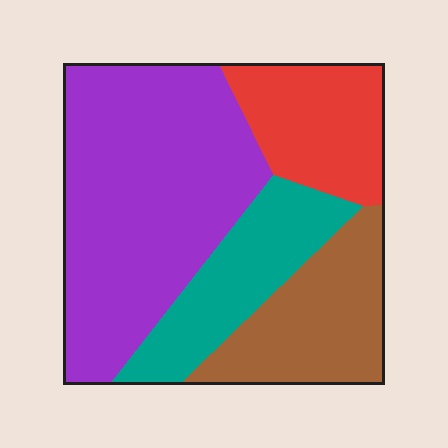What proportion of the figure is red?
Red covers 17% of the figure.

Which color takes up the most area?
Purple, at roughly 45%.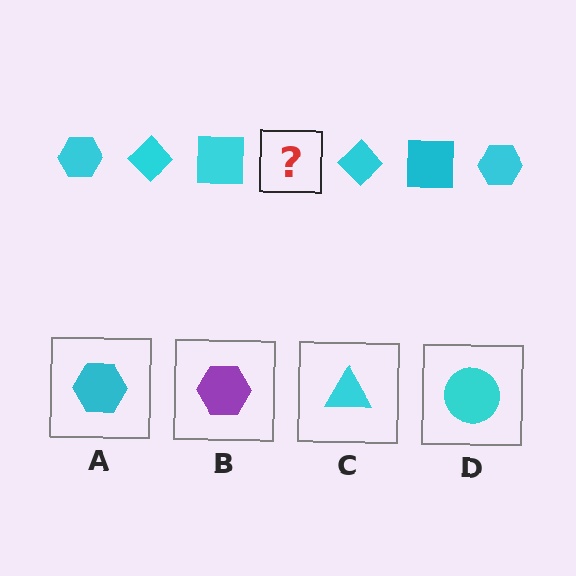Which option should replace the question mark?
Option A.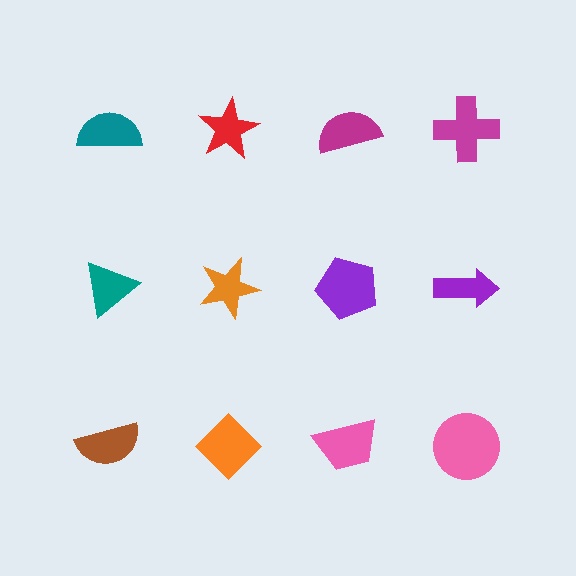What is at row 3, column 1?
A brown semicircle.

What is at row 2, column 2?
An orange star.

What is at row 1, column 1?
A teal semicircle.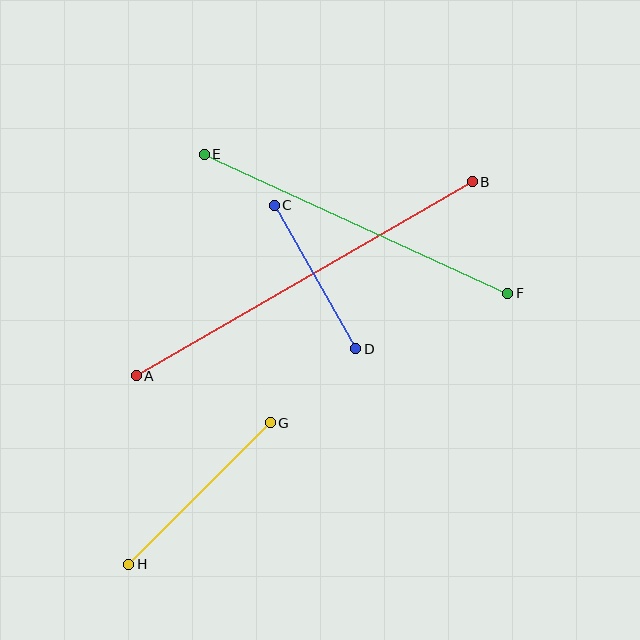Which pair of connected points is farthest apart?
Points A and B are farthest apart.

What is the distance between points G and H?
The distance is approximately 200 pixels.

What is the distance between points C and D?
The distance is approximately 165 pixels.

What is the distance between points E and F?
The distance is approximately 334 pixels.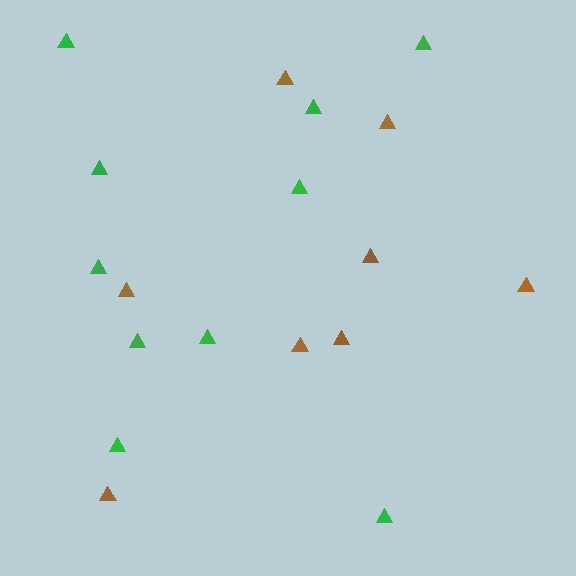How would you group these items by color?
There are 2 groups: one group of brown triangles (8) and one group of green triangles (10).